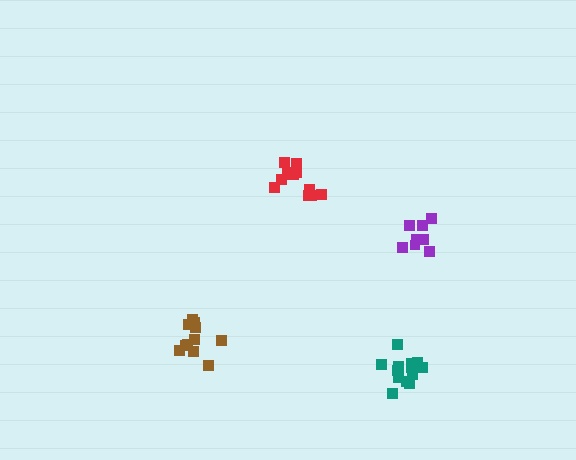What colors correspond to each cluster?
The clusters are colored: brown, red, purple, teal.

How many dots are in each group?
Group 1: 11 dots, Group 2: 12 dots, Group 3: 8 dots, Group 4: 14 dots (45 total).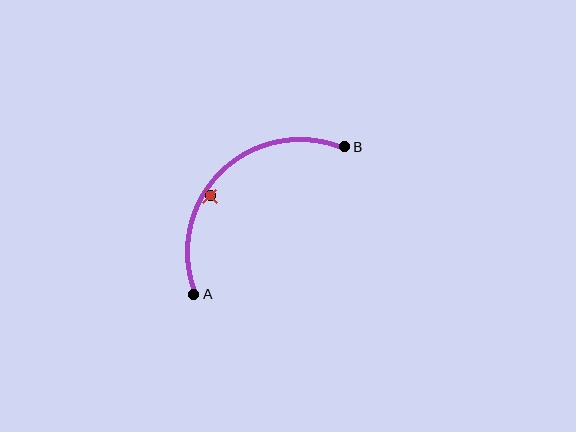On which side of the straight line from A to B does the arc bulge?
The arc bulges above and to the left of the straight line connecting A and B.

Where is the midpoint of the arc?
The arc midpoint is the point on the curve farthest from the straight line joining A and B. It sits above and to the left of that line.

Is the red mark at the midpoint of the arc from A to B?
No — the red mark does not lie on the arc at all. It sits slightly inside the curve.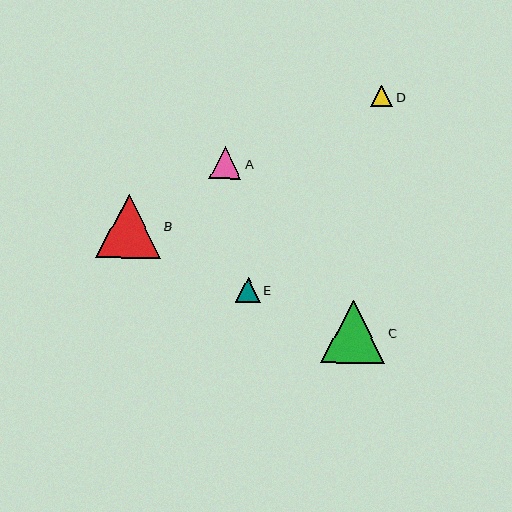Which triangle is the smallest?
Triangle D is the smallest with a size of approximately 22 pixels.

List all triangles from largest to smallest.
From largest to smallest: B, C, A, E, D.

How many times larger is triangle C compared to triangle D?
Triangle C is approximately 2.9 times the size of triangle D.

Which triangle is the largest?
Triangle B is the largest with a size of approximately 64 pixels.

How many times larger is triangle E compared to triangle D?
Triangle E is approximately 1.2 times the size of triangle D.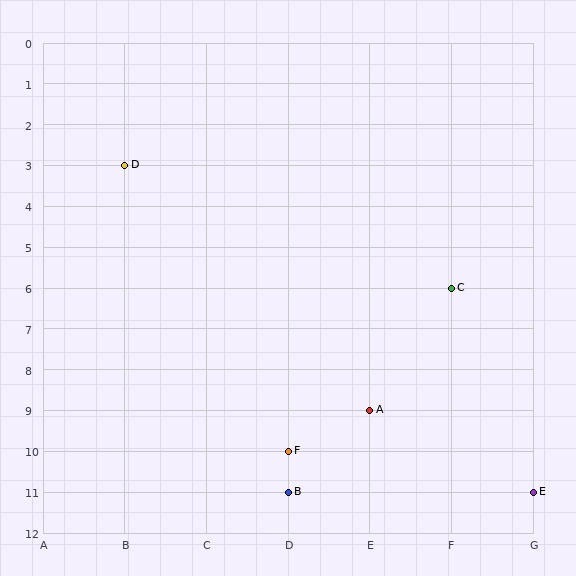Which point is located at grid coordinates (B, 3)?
Point D is at (B, 3).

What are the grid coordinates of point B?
Point B is at grid coordinates (D, 11).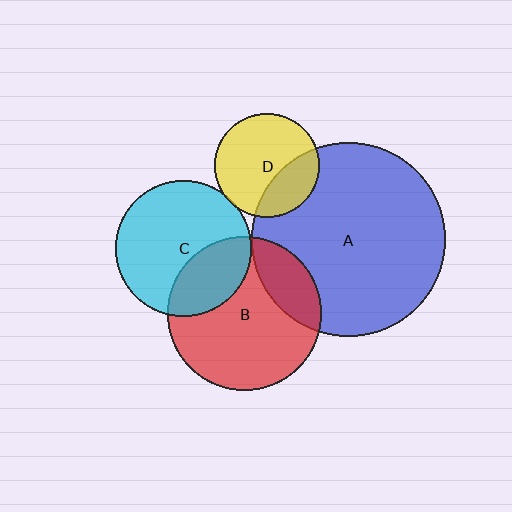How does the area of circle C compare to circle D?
Approximately 1.7 times.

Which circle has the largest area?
Circle A (blue).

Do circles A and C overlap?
Yes.